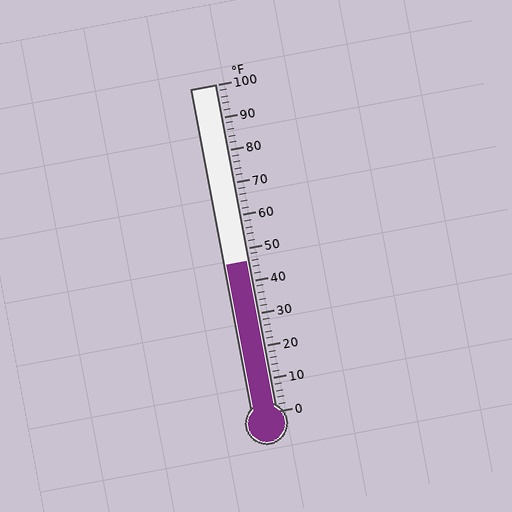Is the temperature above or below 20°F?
The temperature is above 20°F.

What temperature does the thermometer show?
The thermometer shows approximately 46°F.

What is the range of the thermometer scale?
The thermometer scale ranges from 0°F to 100°F.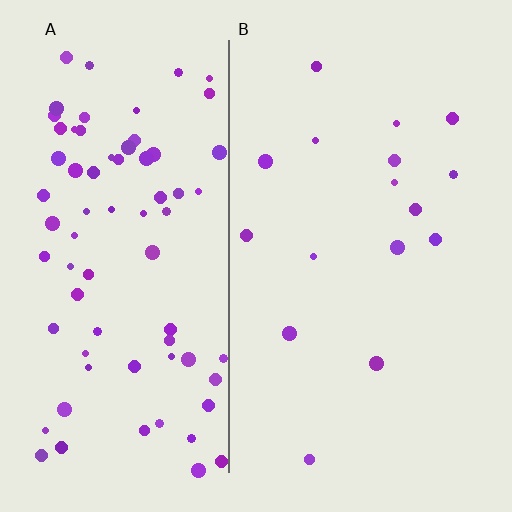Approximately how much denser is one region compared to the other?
Approximately 4.8× — region A over region B.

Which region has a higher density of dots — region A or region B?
A (the left).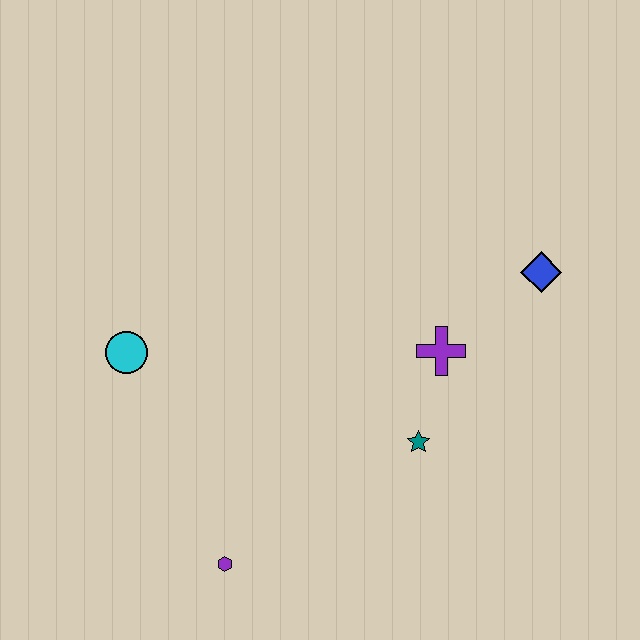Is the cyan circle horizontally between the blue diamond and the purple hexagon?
No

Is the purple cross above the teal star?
Yes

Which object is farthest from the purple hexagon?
The blue diamond is farthest from the purple hexagon.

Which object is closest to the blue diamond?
The purple cross is closest to the blue diamond.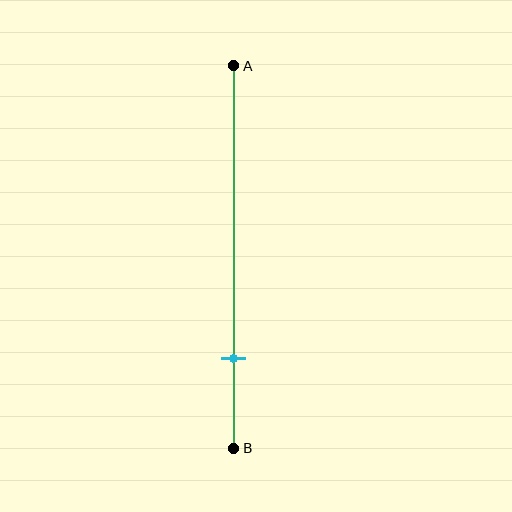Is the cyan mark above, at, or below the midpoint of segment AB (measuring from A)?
The cyan mark is below the midpoint of segment AB.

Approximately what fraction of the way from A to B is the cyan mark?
The cyan mark is approximately 75% of the way from A to B.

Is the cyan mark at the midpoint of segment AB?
No, the mark is at about 75% from A, not at the 50% midpoint.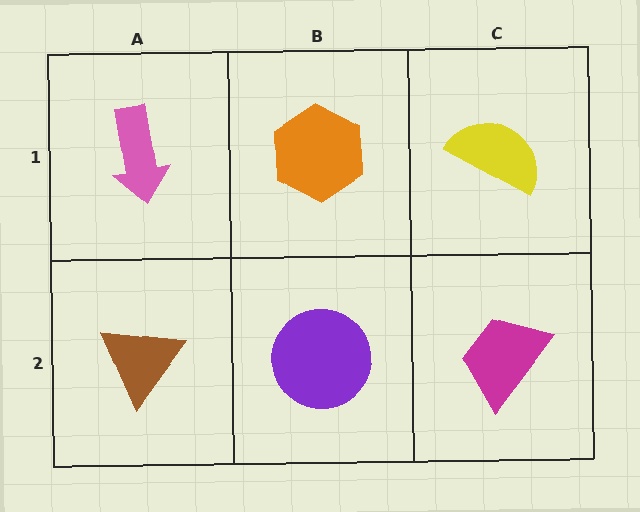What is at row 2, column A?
A brown triangle.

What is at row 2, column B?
A purple circle.